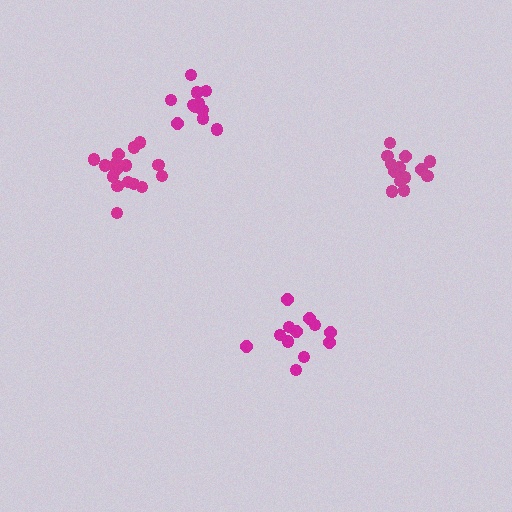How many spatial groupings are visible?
There are 4 spatial groupings.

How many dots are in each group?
Group 1: 15 dots, Group 2: 12 dots, Group 3: 16 dots, Group 4: 11 dots (54 total).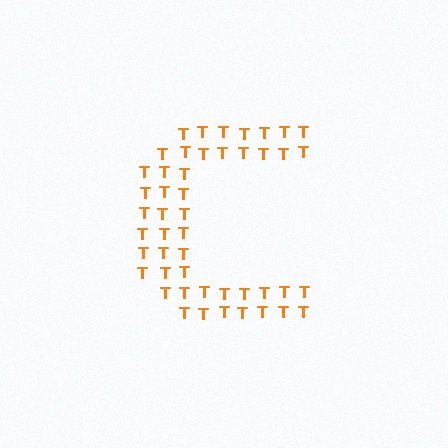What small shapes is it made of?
It is made of small letter T's.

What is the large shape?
The large shape is the letter C.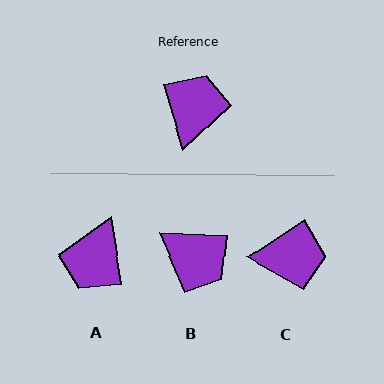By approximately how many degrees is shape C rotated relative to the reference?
Approximately 73 degrees clockwise.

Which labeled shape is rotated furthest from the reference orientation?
A, about 172 degrees away.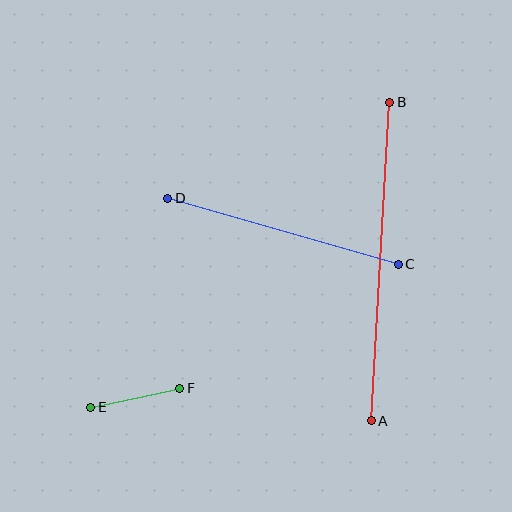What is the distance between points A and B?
The distance is approximately 319 pixels.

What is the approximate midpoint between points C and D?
The midpoint is at approximately (283, 231) pixels.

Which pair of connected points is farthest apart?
Points A and B are farthest apart.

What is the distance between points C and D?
The distance is approximately 239 pixels.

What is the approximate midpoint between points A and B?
The midpoint is at approximately (381, 261) pixels.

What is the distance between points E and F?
The distance is approximately 91 pixels.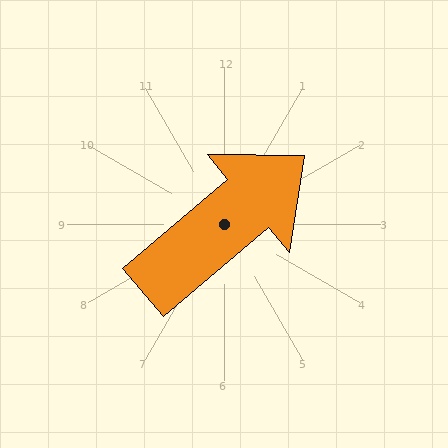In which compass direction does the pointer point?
Northeast.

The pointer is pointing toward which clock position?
Roughly 2 o'clock.